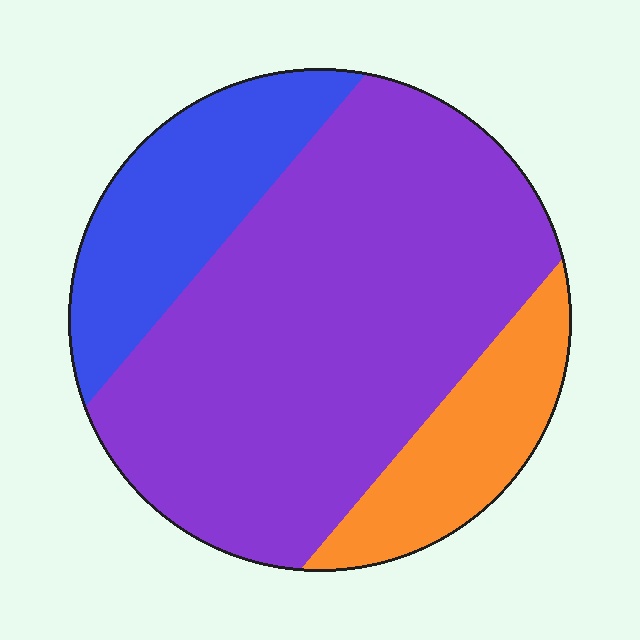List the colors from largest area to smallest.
From largest to smallest: purple, blue, orange.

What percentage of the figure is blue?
Blue covers roughly 20% of the figure.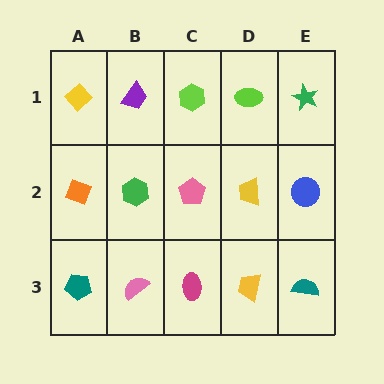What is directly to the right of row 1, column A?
A purple trapezoid.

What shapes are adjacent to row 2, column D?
A lime ellipse (row 1, column D), a yellow trapezoid (row 3, column D), a pink pentagon (row 2, column C), a blue circle (row 2, column E).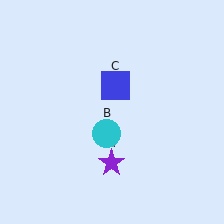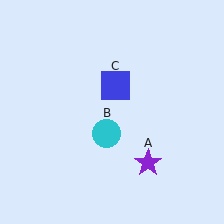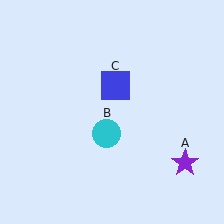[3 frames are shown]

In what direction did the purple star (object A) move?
The purple star (object A) moved right.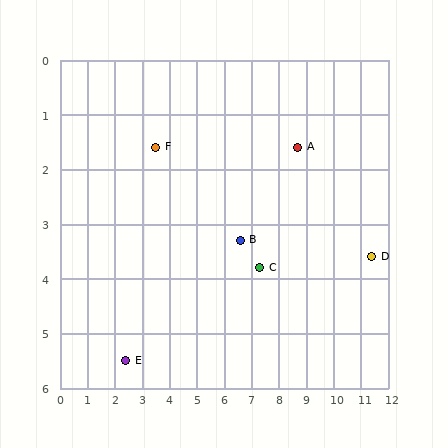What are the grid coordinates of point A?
Point A is at approximately (8.7, 1.6).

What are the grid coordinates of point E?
Point E is at approximately (2.4, 5.5).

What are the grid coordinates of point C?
Point C is at approximately (7.3, 3.8).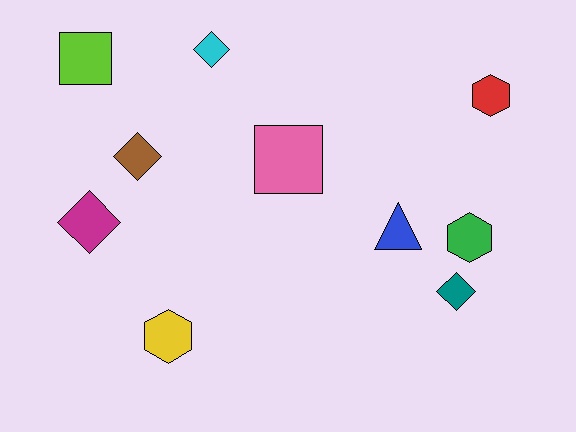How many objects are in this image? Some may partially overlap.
There are 10 objects.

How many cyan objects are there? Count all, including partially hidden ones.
There is 1 cyan object.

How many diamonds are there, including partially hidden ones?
There are 4 diamonds.